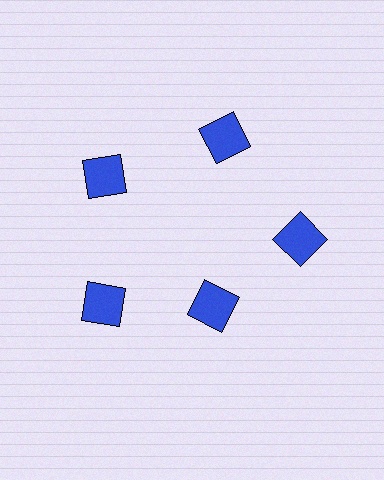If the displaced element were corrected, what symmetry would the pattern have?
It would have 5-fold rotational symmetry — the pattern would map onto itself every 72 degrees.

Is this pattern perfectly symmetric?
No. The 5 blue squares are arranged in a ring, but one element near the 5 o'clock position is pulled inward toward the center, breaking the 5-fold rotational symmetry.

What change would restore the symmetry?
The symmetry would be restored by moving it outward, back onto the ring so that all 5 squares sit at equal angles and equal distance from the center.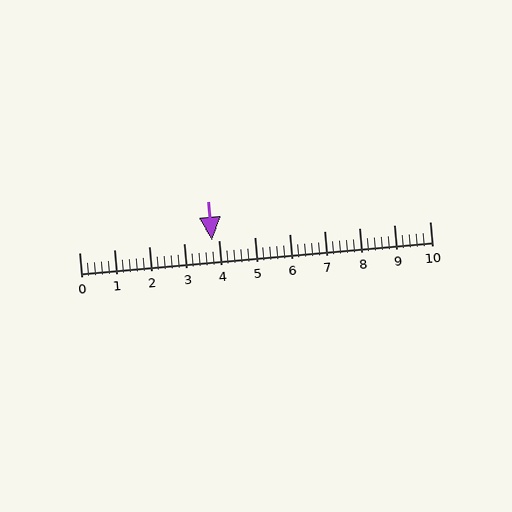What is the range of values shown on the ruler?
The ruler shows values from 0 to 10.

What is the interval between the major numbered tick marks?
The major tick marks are spaced 1 units apart.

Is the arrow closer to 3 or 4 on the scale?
The arrow is closer to 4.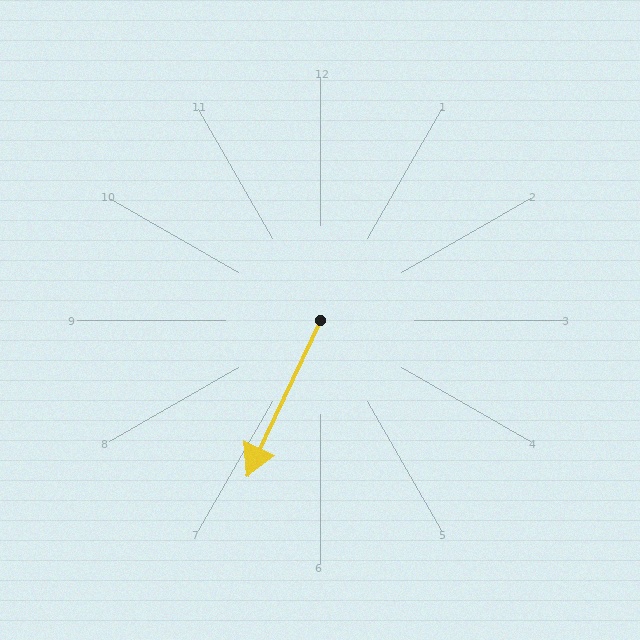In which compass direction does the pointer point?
Southwest.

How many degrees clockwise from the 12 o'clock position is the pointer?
Approximately 205 degrees.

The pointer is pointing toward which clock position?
Roughly 7 o'clock.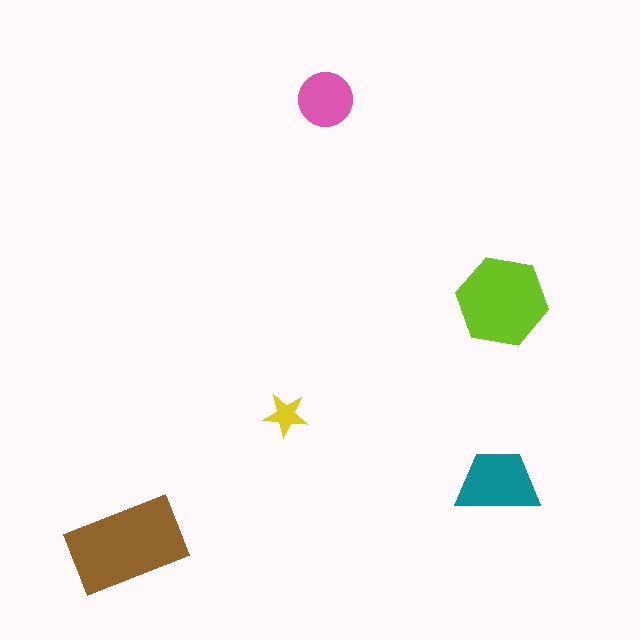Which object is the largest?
The brown rectangle.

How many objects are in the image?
There are 5 objects in the image.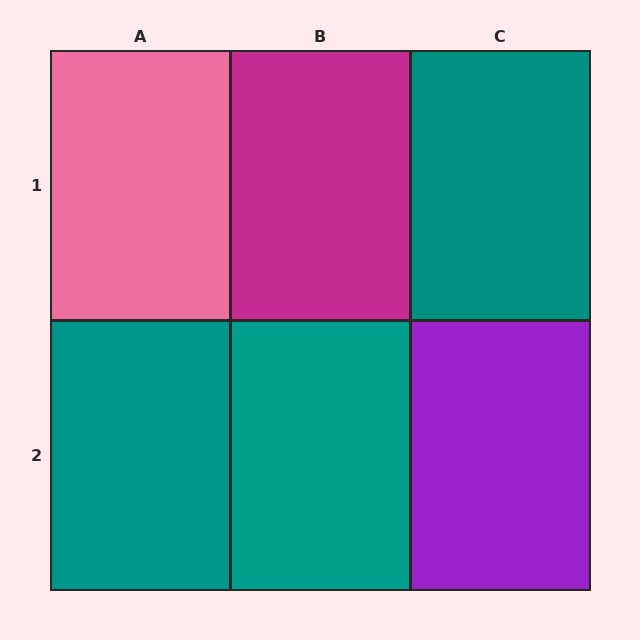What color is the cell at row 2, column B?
Teal.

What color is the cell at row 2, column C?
Purple.